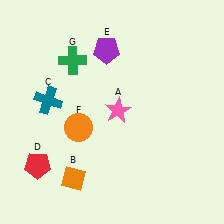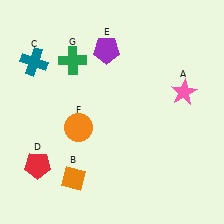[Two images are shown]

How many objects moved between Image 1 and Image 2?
2 objects moved between the two images.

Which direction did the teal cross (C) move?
The teal cross (C) moved up.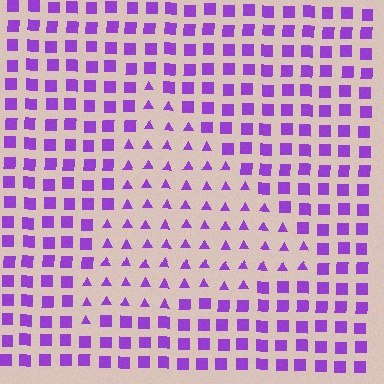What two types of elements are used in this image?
The image uses triangles inside the triangle region and squares outside it.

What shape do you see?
I see a triangle.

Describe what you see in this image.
The image is filled with small purple elements arranged in a uniform grid. A triangle-shaped region contains triangles, while the surrounding area contains squares. The boundary is defined purely by the change in element shape.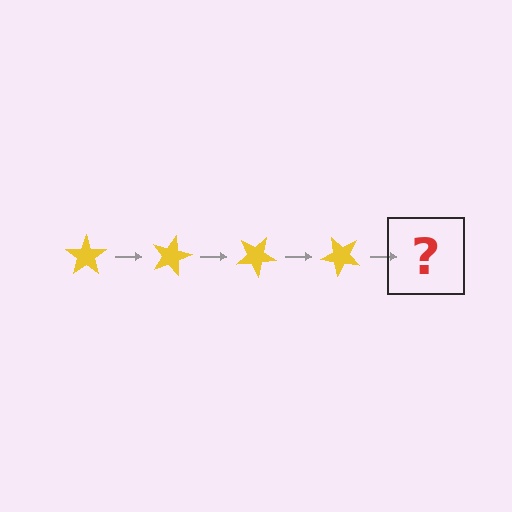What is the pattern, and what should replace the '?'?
The pattern is that the star rotates 15 degrees each step. The '?' should be a yellow star rotated 60 degrees.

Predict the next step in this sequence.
The next step is a yellow star rotated 60 degrees.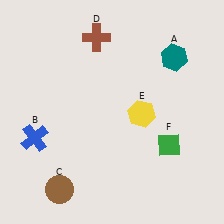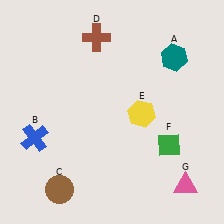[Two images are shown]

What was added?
A pink triangle (G) was added in Image 2.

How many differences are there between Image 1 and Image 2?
There is 1 difference between the two images.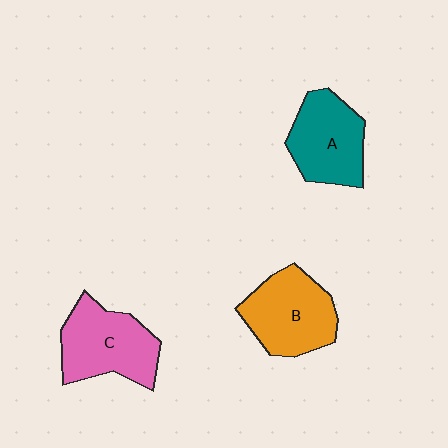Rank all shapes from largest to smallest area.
From largest to smallest: C (pink), B (orange), A (teal).